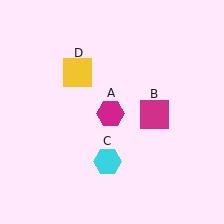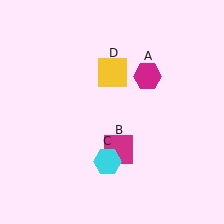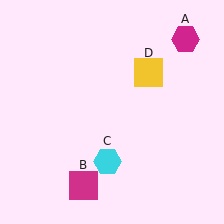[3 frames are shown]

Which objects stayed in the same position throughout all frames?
Cyan hexagon (object C) remained stationary.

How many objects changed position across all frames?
3 objects changed position: magenta hexagon (object A), magenta square (object B), yellow square (object D).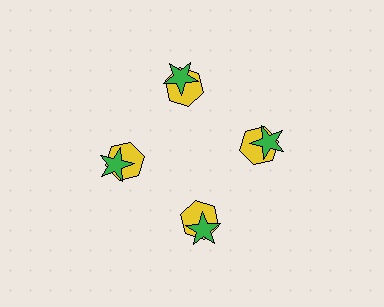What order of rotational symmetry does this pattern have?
This pattern has 4-fold rotational symmetry.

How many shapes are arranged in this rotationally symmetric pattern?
There are 8 shapes, arranged in 4 groups of 2.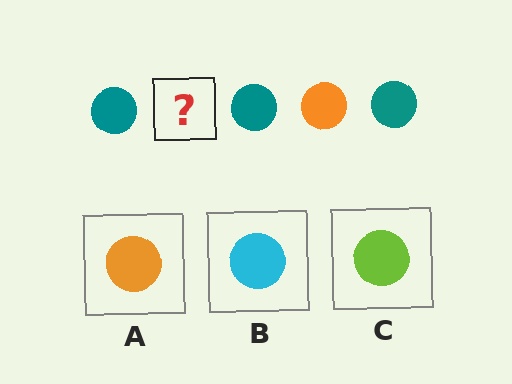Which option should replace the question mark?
Option A.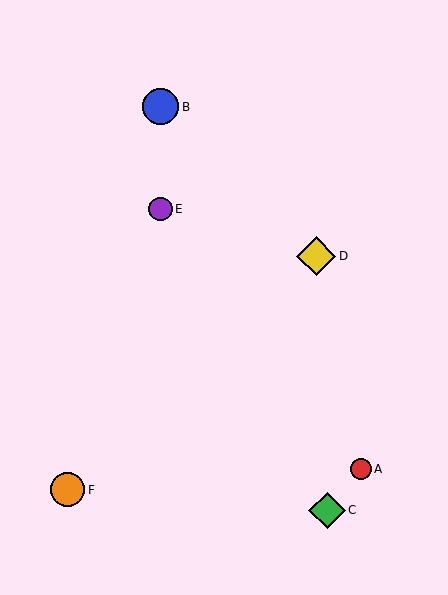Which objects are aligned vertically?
Objects B, E are aligned vertically.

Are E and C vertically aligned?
No, E is at x≈160 and C is at x≈327.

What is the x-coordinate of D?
Object D is at x≈316.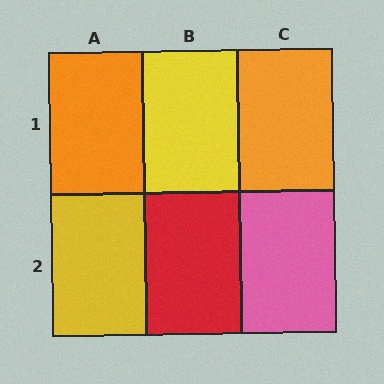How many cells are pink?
1 cell is pink.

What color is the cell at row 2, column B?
Red.